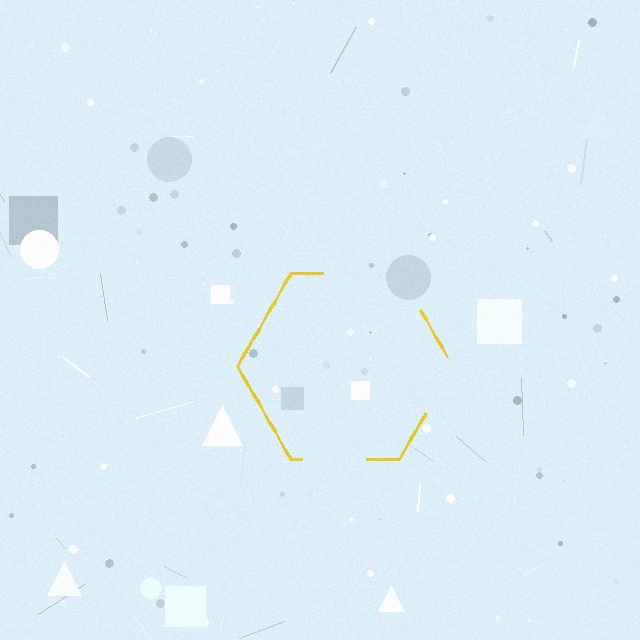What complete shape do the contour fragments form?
The contour fragments form a hexagon.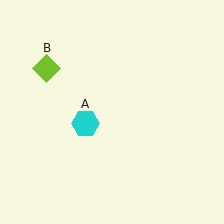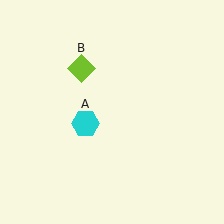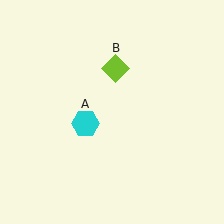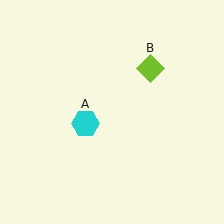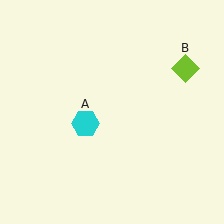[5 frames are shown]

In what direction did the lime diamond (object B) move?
The lime diamond (object B) moved right.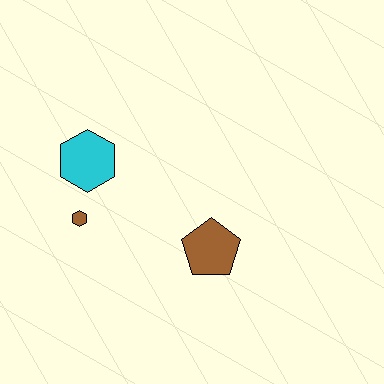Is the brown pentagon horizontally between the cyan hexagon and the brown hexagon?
No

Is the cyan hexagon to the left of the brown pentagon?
Yes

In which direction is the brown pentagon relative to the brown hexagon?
The brown pentagon is to the right of the brown hexagon.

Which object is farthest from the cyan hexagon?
The brown pentagon is farthest from the cyan hexagon.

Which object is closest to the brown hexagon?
The cyan hexagon is closest to the brown hexagon.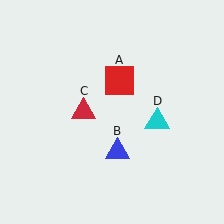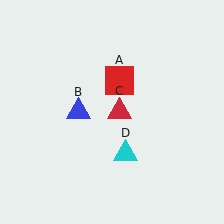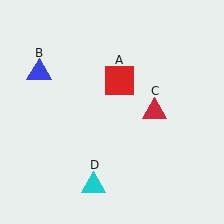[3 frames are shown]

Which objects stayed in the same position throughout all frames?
Red square (object A) remained stationary.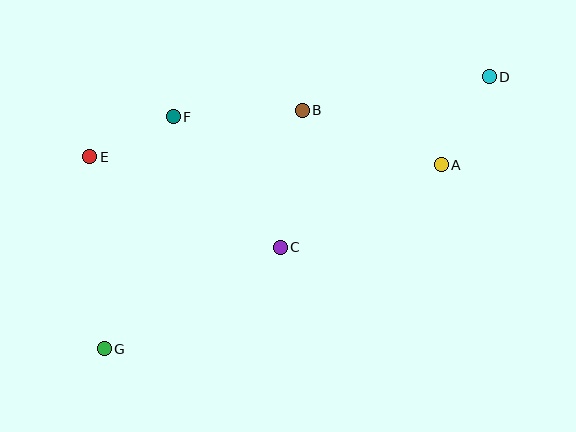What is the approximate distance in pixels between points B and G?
The distance between B and G is approximately 310 pixels.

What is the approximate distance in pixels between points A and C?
The distance between A and C is approximately 181 pixels.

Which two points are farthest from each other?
Points D and G are farthest from each other.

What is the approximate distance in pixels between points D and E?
The distance between D and E is approximately 408 pixels.